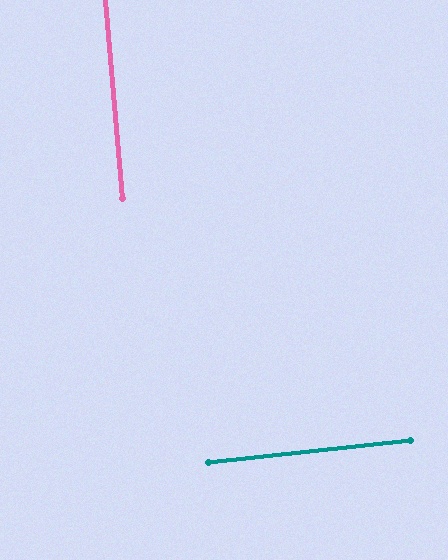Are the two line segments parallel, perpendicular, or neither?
Perpendicular — they meet at approximately 89°.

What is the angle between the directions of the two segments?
Approximately 89 degrees.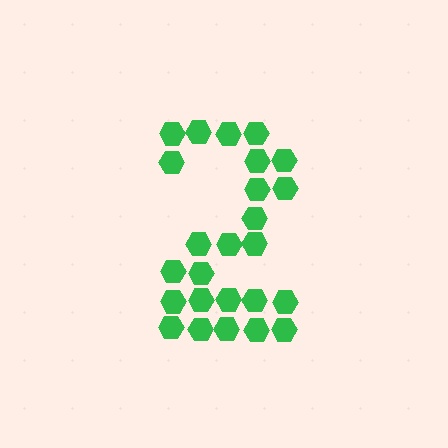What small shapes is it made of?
It is made of small hexagons.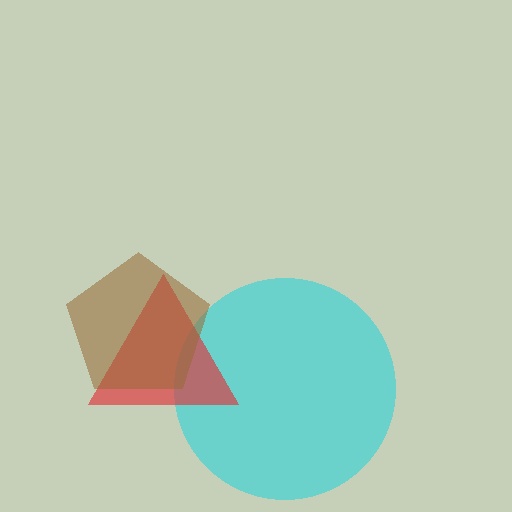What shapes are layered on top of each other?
The layered shapes are: a cyan circle, a red triangle, a brown pentagon.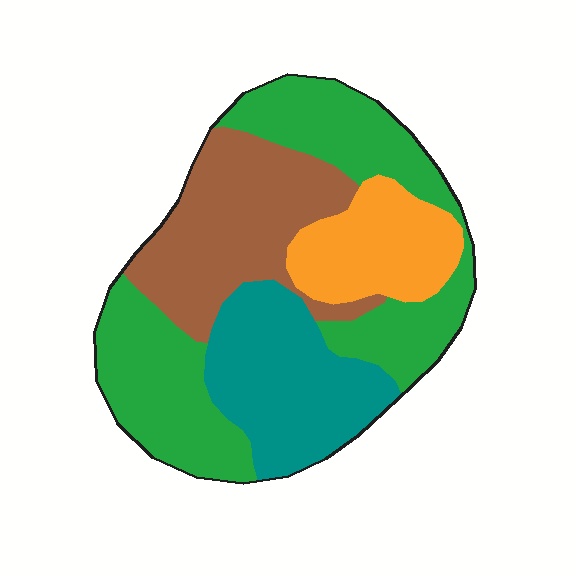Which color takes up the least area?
Orange, at roughly 15%.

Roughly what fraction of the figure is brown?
Brown takes up between a sixth and a third of the figure.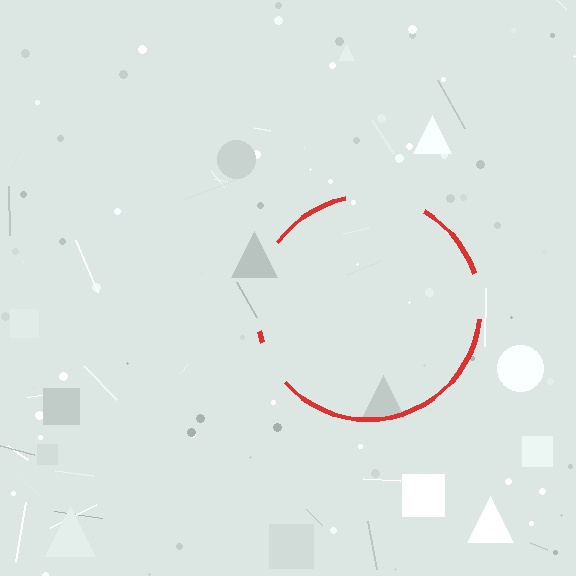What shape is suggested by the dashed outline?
The dashed outline suggests a circle.